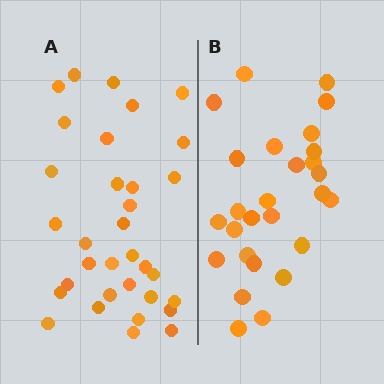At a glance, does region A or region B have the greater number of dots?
Region A (the left region) has more dots.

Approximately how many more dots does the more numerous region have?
Region A has about 6 more dots than region B.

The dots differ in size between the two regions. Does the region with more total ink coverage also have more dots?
No. Region B has more total ink coverage because its dots are larger, but region A actually contains more individual dots. Total area can be misleading — the number of items is what matters here.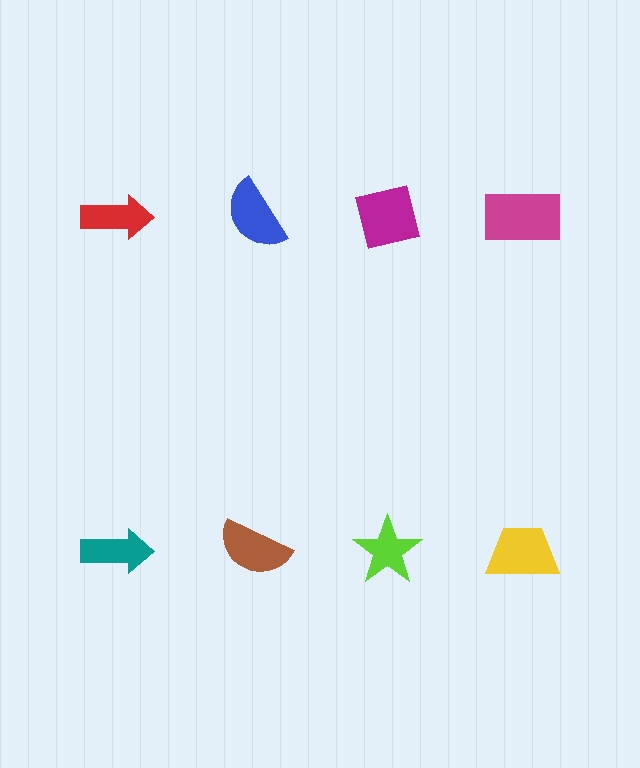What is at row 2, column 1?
A teal arrow.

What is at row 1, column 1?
A red arrow.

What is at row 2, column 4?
A yellow trapezoid.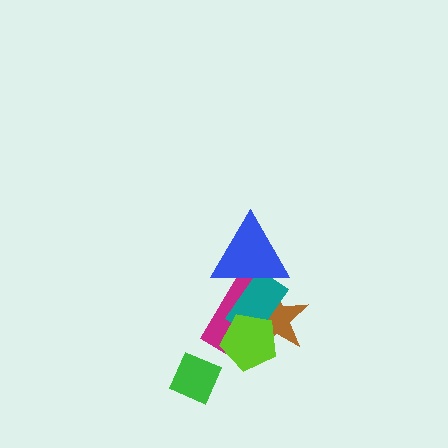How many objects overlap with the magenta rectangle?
4 objects overlap with the magenta rectangle.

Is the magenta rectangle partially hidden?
Yes, it is partially covered by another shape.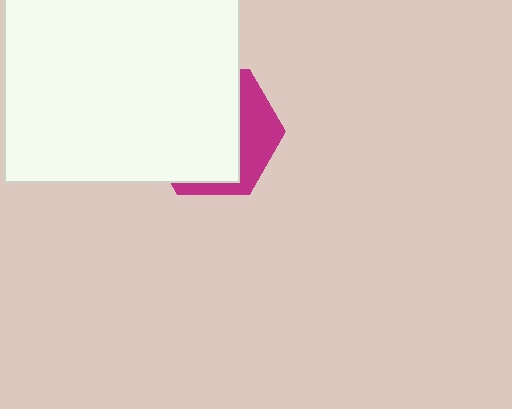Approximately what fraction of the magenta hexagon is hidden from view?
Roughly 68% of the magenta hexagon is hidden behind the white square.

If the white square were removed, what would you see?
You would see the complete magenta hexagon.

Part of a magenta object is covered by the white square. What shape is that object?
It is a hexagon.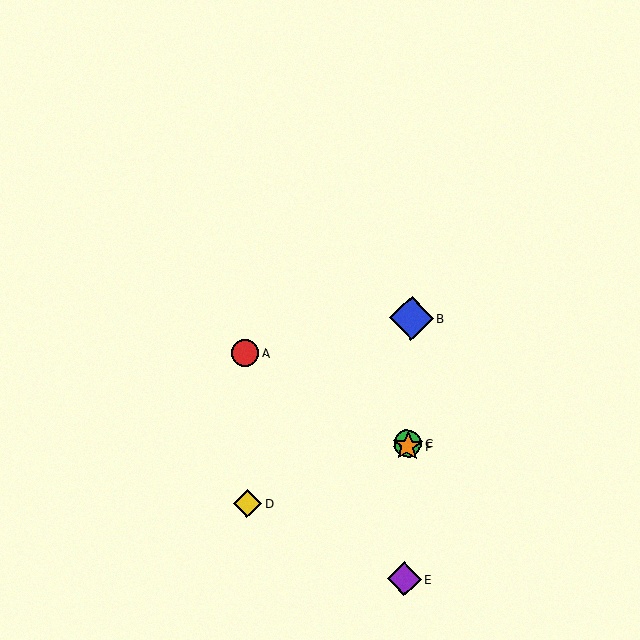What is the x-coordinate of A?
Object A is at x≈245.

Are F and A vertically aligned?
No, F is at x≈408 and A is at x≈245.